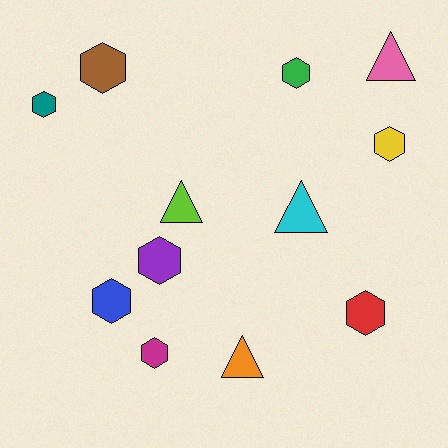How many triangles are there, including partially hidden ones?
There are 4 triangles.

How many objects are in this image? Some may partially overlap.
There are 12 objects.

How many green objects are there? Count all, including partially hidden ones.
There is 1 green object.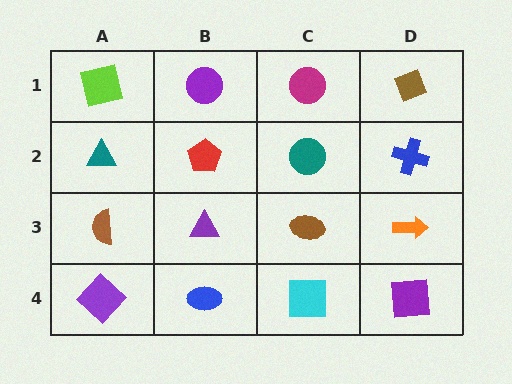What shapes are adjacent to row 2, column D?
A brown diamond (row 1, column D), an orange arrow (row 3, column D), a teal circle (row 2, column C).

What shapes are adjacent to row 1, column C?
A teal circle (row 2, column C), a purple circle (row 1, column B), a brown diamond (row 1, column D).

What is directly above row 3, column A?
A teal triangle.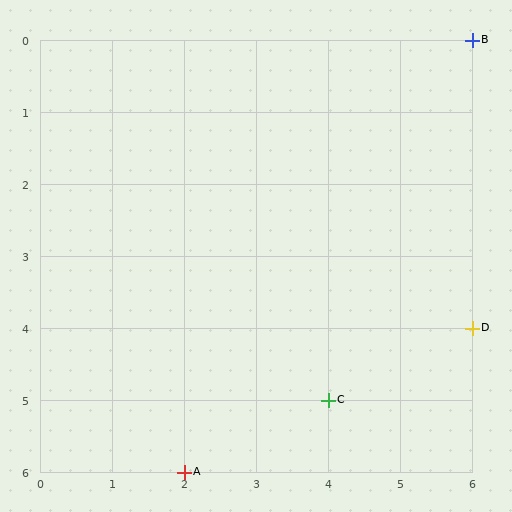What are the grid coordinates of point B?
Point B is at grid coordinates (6, 0).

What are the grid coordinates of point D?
Point D is at grid coordinates (6, 4).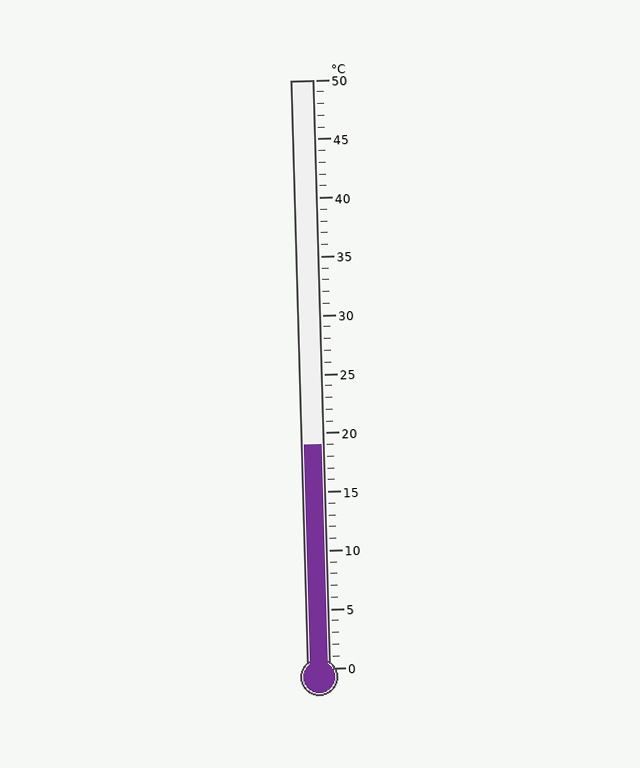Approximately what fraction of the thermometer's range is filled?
The thermometer is filled to approximately 40% of its range.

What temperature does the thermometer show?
The thermometer shows approximately 19°C.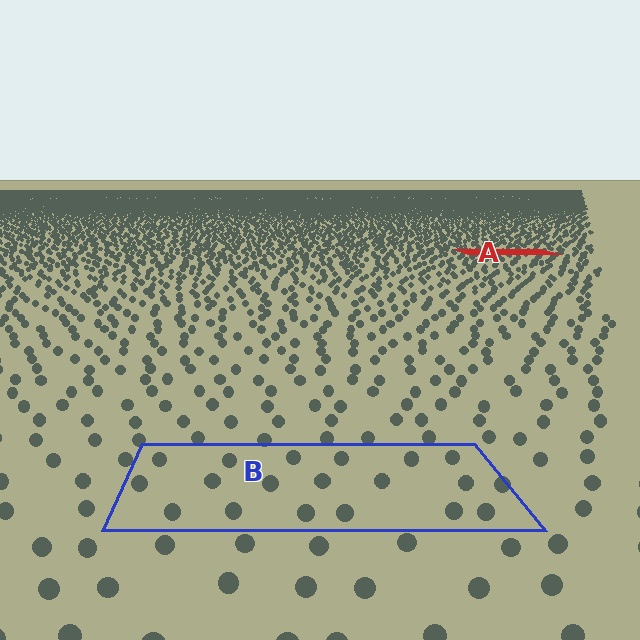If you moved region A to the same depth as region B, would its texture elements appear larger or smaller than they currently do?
They would appear larger. At a closer depth, the same texture elements are projected at a bigger on-screen size.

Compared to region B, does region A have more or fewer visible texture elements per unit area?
Region A has more texture elements per unit area — they are packed more densely because it is farther away.